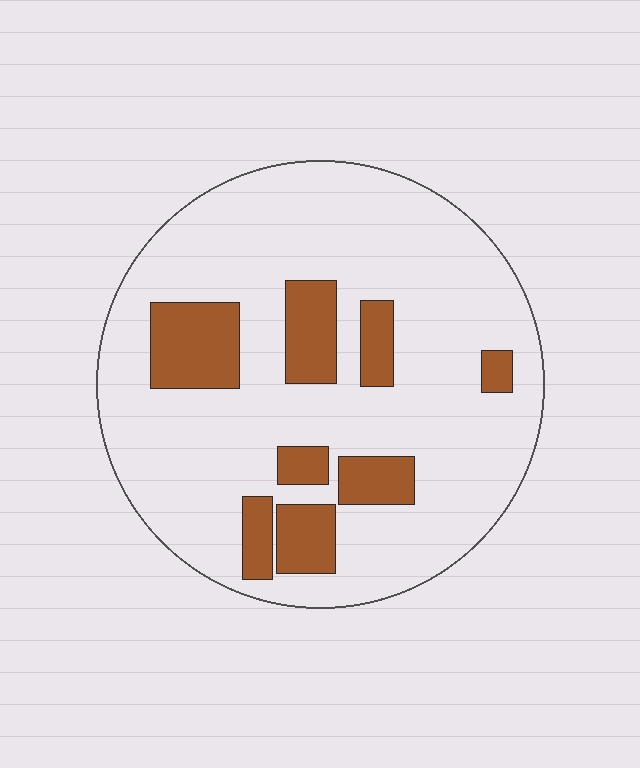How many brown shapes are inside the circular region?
8.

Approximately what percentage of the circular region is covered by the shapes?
Approximately 20%.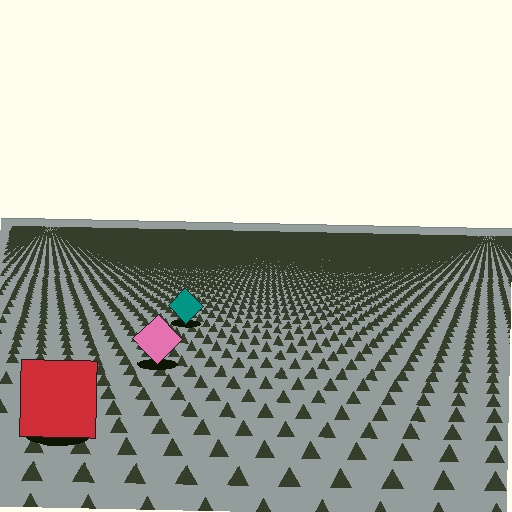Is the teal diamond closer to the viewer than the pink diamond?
No. The pink diamond is closer — you can tell from the texture gradient: the ground texture is coarser near it.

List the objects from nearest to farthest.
From nearest to farthest: the red square, the pink diamond, the teal diamond.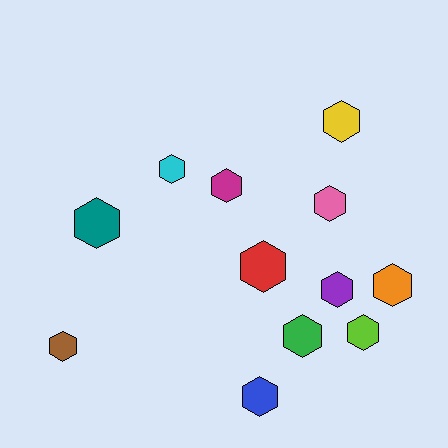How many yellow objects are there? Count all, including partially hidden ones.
There is 1 yellow object.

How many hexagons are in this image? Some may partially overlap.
There are 12 hexagons.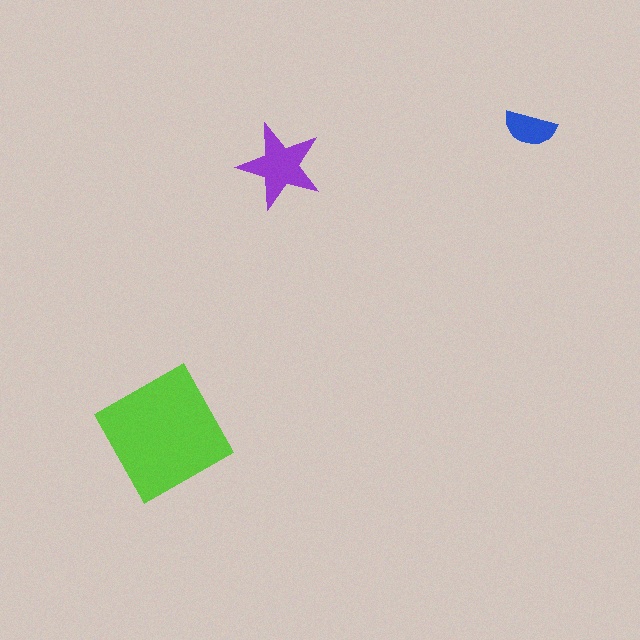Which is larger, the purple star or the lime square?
The lime square.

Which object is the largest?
The lime square.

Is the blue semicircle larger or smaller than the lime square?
Smaller.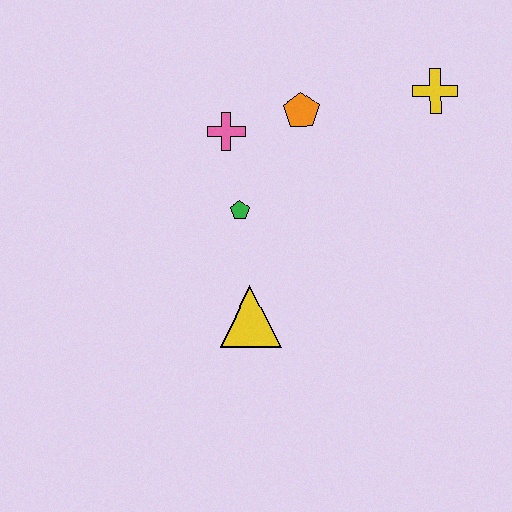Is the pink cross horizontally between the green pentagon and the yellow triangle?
No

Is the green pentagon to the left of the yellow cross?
Yes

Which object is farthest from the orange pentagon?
The yellow triangle is farthest from the orange pentagon.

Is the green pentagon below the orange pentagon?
Yes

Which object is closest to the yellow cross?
The orange pentagon is closest to the yellow cross.